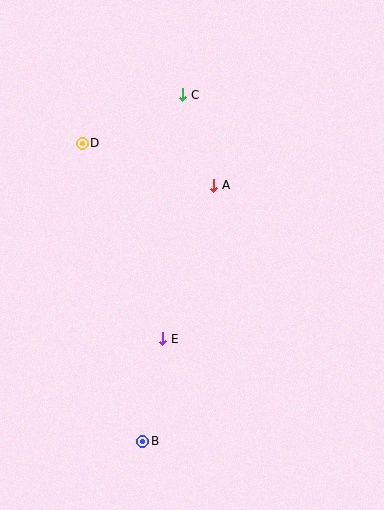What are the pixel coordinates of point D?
Point D is at (82, 143).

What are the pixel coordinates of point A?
Point A is at (214, 185).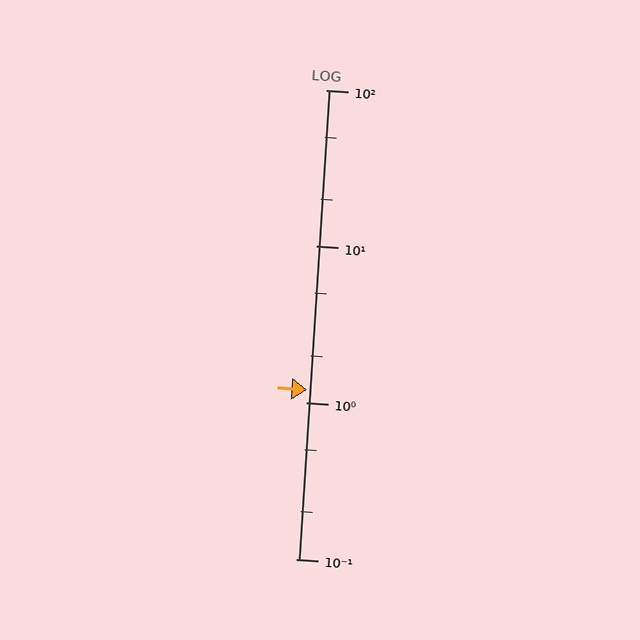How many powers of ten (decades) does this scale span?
The scale spans 3 decades, from 0.1 to 100.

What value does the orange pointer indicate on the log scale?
The pointer indicates approximately 1.2.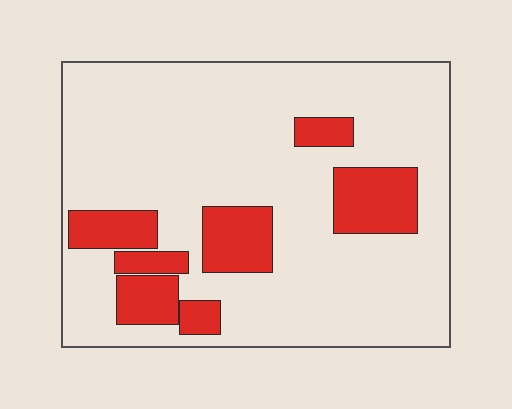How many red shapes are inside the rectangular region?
7.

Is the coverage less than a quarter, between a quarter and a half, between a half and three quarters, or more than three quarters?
Less than a quarter.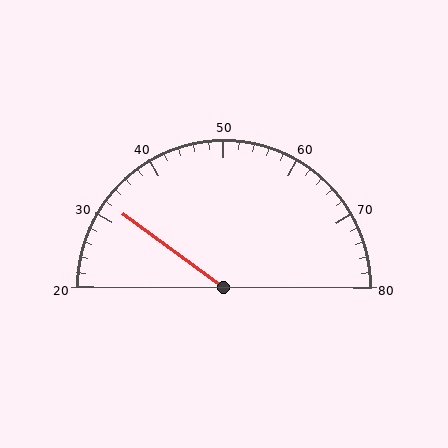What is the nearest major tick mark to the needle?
The nearest major tick mark is 30.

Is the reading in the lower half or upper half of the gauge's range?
The reading is in the lower half of the range (20 to 80).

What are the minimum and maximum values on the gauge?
The gauge ranges from 20 to 80.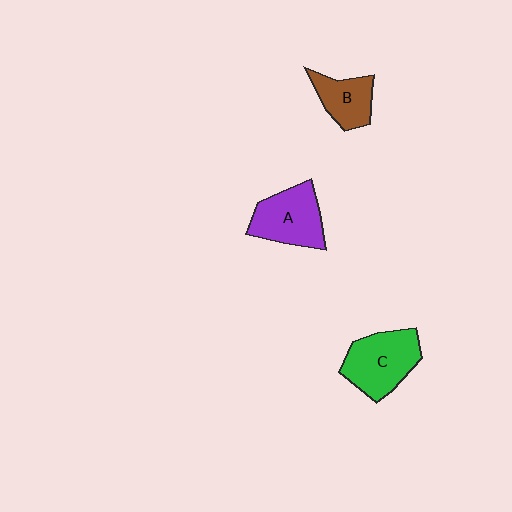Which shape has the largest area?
Shape C (green).